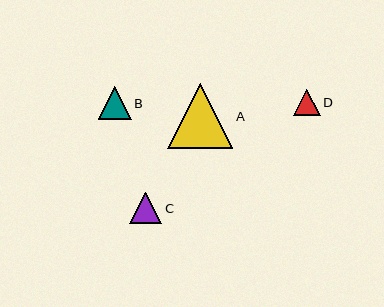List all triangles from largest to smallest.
From largest to smallest: A, B, C, D.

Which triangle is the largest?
Triangle A is the largest with a size of approximately 65 pixels.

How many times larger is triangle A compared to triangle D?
Triangle A is approximately 2.5 times the size of triangle D.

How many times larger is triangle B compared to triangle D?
Triangle B is approximately 1.2 times the size of triangle D.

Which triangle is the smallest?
Triangle D is the smallest with a size of approximately 26 pixels.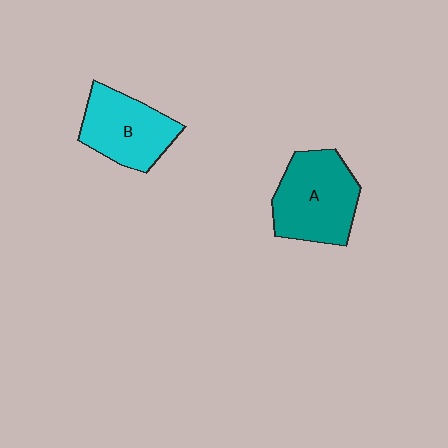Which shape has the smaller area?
Shape B (cyan).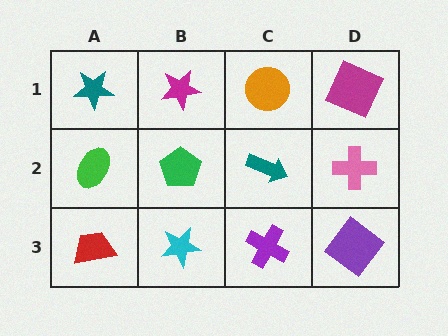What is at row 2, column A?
A green ellipse.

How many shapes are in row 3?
4 shapes.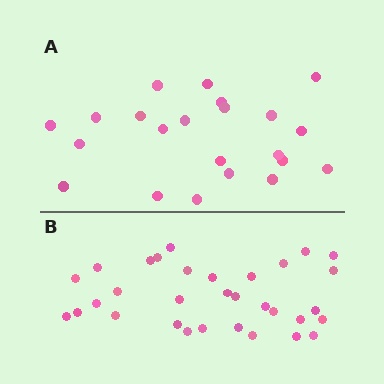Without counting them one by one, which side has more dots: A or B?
Region B (the bottom region) has more dots.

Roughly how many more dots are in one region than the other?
Region B has roughly 10 or so more dots than region A.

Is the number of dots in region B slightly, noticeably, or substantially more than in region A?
Region B has substantially more. The ratio is roughly 1.5 to 1.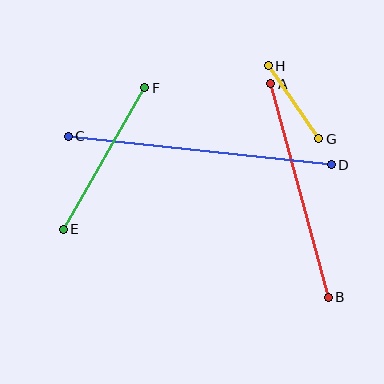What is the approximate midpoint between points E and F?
The midpoint is at approximately (104, 158) pixels.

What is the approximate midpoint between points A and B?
The midpoint is at approximately (299, 190) pixels.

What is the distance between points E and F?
The distance is approximately 164 pixels.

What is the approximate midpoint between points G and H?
The midpoint is at approximately (293, 102) pixels.